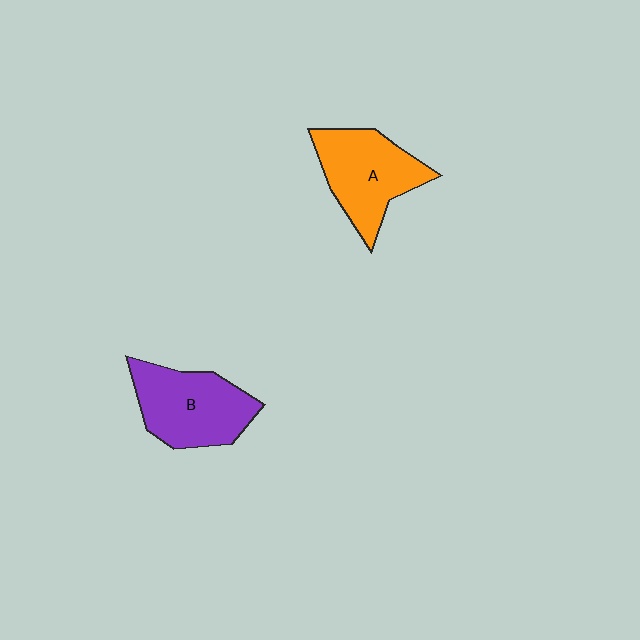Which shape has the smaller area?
Shape A (orange).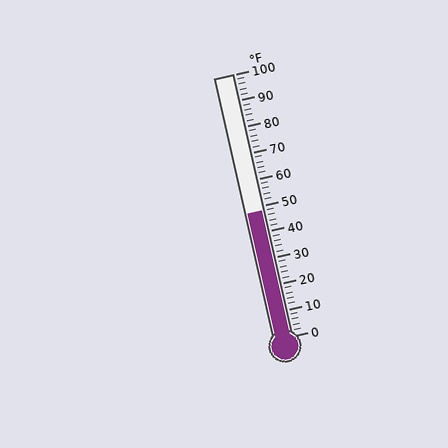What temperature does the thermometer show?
The thermometer shows approximately 48°F.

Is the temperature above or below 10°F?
The temperature is above 10°F.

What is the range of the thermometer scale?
The thermometer scale ranges from 0°F to 100°F.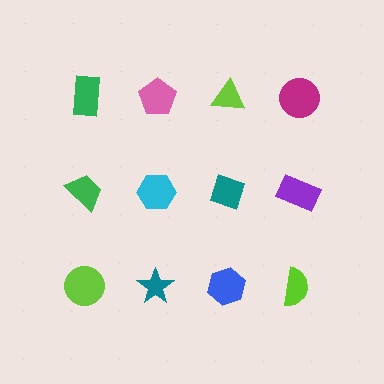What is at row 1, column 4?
A magenta circle.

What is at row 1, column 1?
A green rectangle.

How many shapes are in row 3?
4 shapes.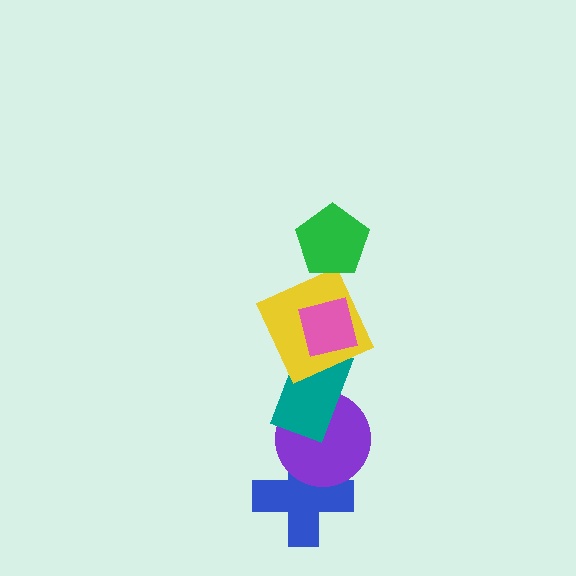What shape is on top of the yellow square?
The pink square is on top of the yellow square.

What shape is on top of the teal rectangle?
The yellow square is on top of the teal rectangle.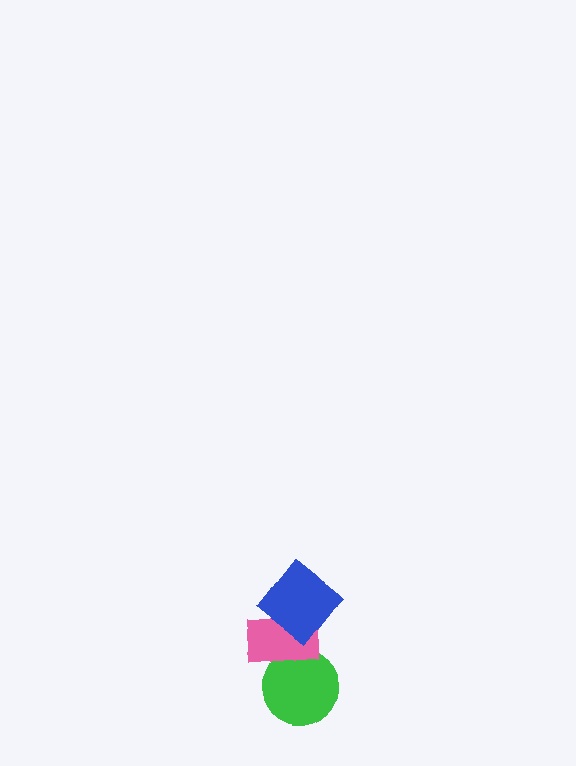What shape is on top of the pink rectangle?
The blue diamond is on top of the pink rectangle.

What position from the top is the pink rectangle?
The pink rectangle is 2nd from the top.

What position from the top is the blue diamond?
The blue diamond is 1st from the top.